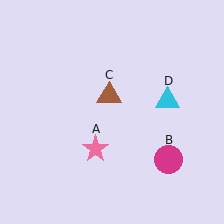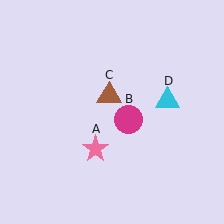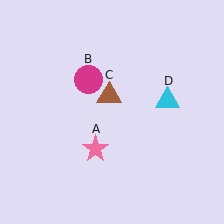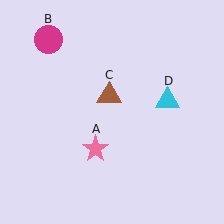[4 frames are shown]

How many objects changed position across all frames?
1 object changed position: magenta circle (object B).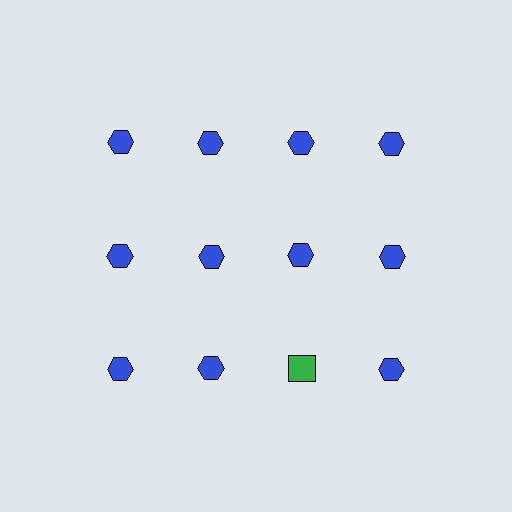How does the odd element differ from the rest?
It differs in both color (green instead of blue) and shape (square instead of hexagon).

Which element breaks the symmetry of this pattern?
The green square in the third row, center column breaks the symmetry. All other shapes are blue hexagons.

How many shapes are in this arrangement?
There are 12 shapes arranged in a grid pattern.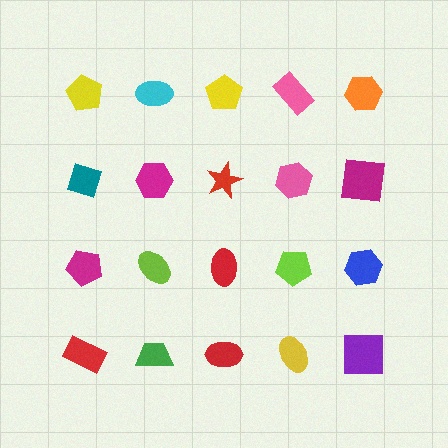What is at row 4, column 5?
A purple square.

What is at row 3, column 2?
A lime ellipse.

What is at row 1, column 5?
An orange hexagon.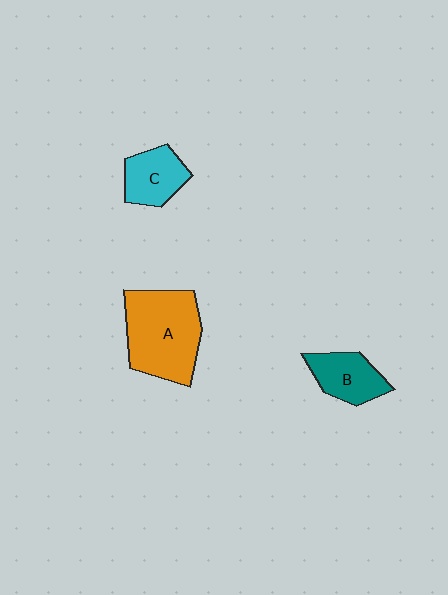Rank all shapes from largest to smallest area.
From largest to smallest: A (orange), B (teal), C (cyan).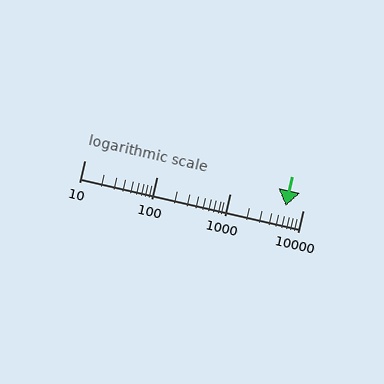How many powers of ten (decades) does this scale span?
The scale spans 3 decades, from 10 to 10000.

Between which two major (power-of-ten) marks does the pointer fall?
The pointer is between 1000 and 10000.